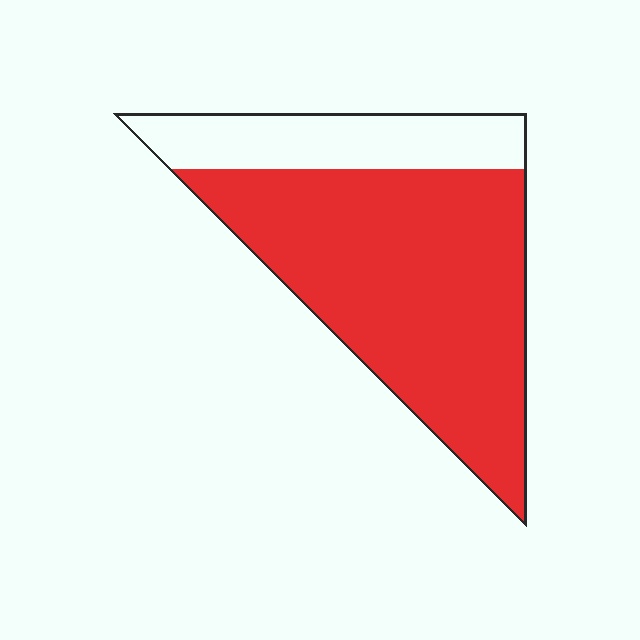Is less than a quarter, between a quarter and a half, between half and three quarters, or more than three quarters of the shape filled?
Between half and three quarters.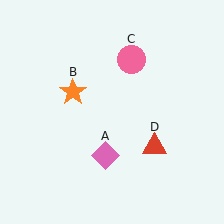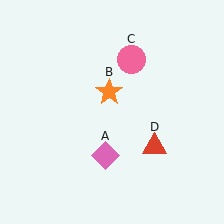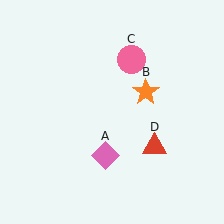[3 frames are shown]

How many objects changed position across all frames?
1 object changed position: orange star (object B).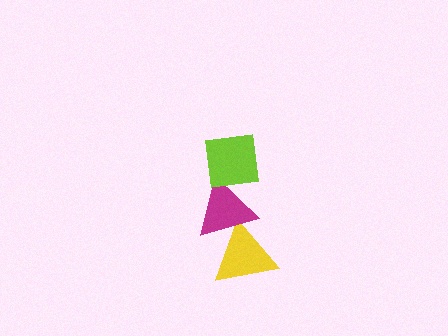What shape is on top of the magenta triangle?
The lime square is on top of the magenta triangle.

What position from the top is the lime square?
The lime square is 1st from the top.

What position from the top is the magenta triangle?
The magenta triangle is 2nd from the top.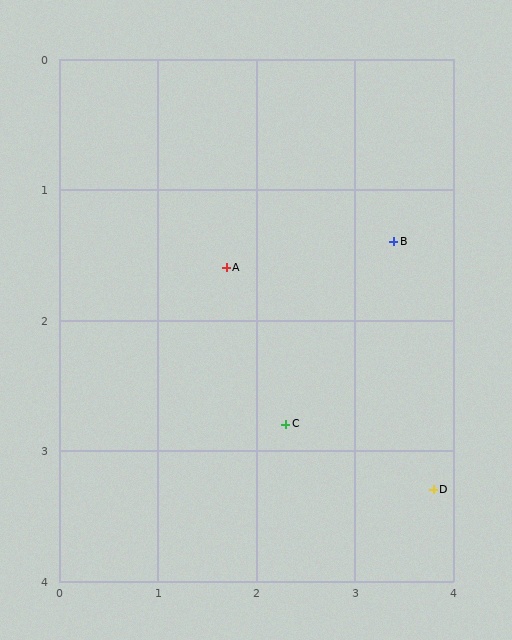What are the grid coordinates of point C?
Point C is at approximately (2.3, 2.8).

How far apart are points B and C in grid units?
Points B and C are about 1.8 grid units apart.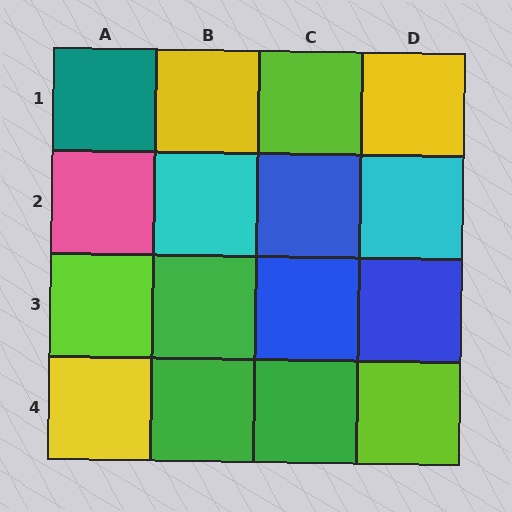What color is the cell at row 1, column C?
Lime.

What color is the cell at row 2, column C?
Blue.